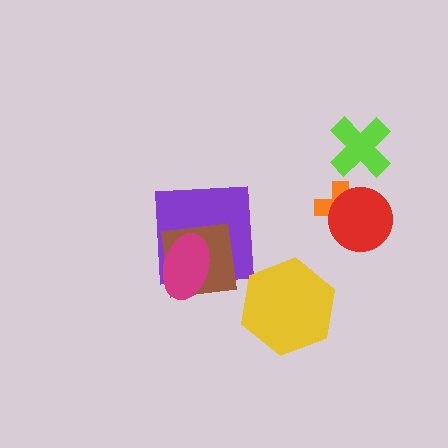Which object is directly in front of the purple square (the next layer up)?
The brown square is directly in front of the purple square.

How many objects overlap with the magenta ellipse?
2 objects overlap with the magenta ellipse.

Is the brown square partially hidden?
Yes, it is partially covered by another shape.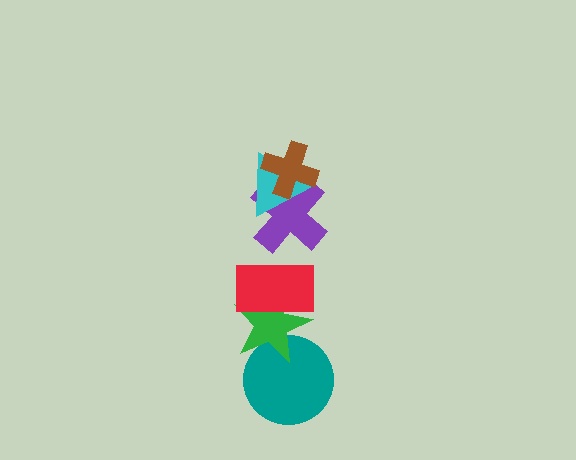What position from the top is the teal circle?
The teal circle is 6th from the top.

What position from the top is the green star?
The green star is 5th from the top.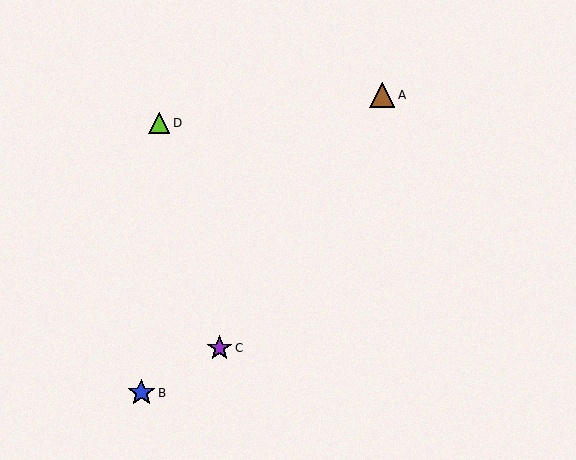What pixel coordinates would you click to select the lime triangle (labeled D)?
Click at (159, 123) to select the lime triangle D.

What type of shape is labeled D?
Shape D is a lime triangle.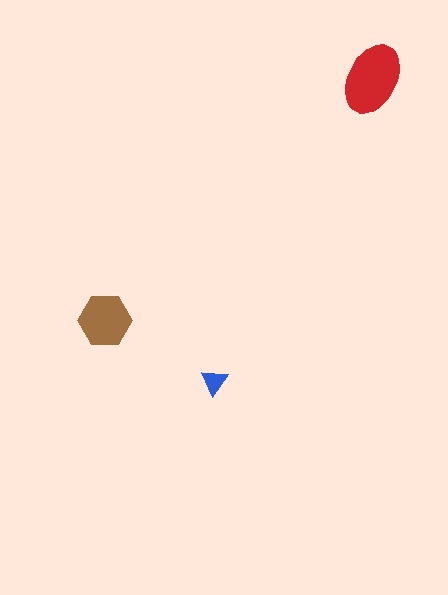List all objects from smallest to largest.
The blue triangle, the brown hexagon, the red ellipse.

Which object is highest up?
The red ellipse is topmost.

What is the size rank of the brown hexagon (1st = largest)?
2nd.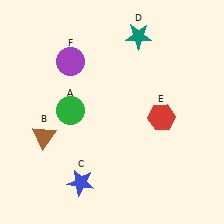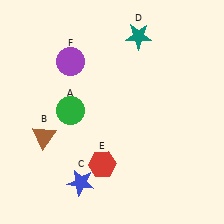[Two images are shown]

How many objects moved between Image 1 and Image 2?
1 object moved between the two images.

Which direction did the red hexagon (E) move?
The red hexagon (E) moved left.